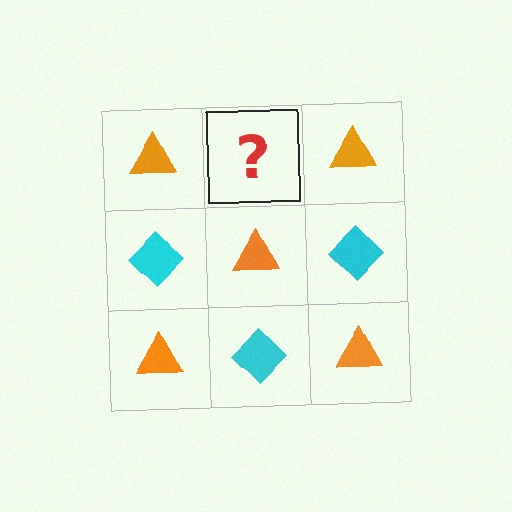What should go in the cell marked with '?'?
The missing cell should contain a cyan diamond.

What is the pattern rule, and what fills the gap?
The rule is that it alternates orange triangle and cyan diamond in a checkerboard pattern. The gap should be filled with a cyan diamond.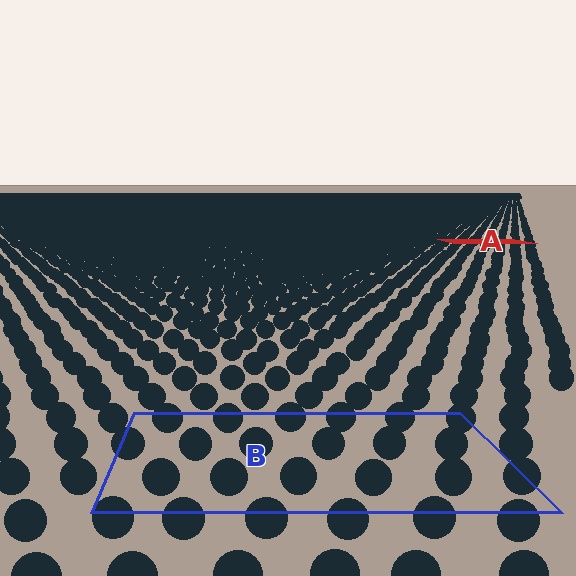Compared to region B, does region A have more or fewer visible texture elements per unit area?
Region A has more texture elements per unit area — they are packed more densely because it is farther away.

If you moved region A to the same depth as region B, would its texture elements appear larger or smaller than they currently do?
They would appear larger. At a closer depth, the same texture elements are projected at a bigger on-screen size.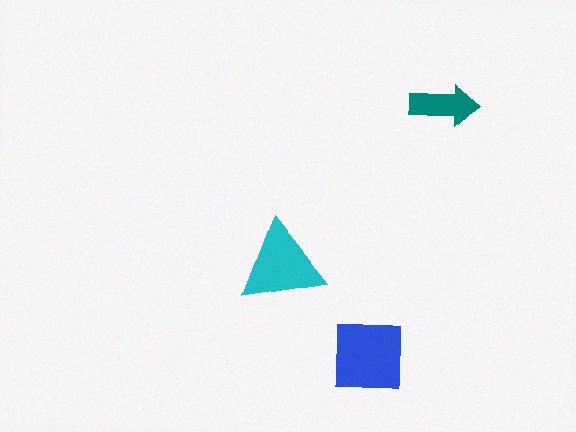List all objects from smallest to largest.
The teal arrow, the cyan triangle, the blue square.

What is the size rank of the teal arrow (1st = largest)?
3rd.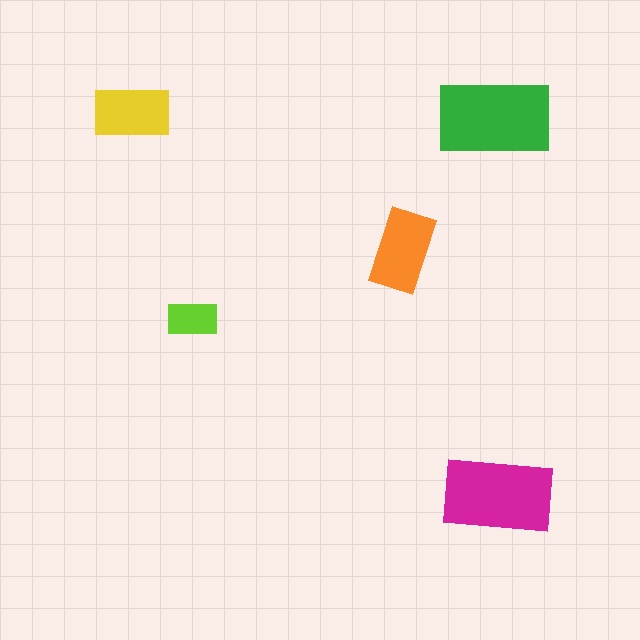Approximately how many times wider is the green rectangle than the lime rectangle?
About 2.5 times wider.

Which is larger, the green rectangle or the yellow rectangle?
The green one.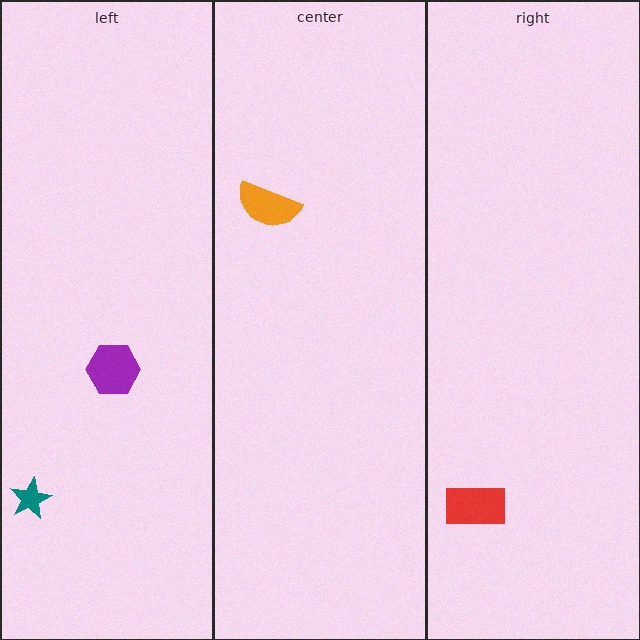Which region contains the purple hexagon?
The left region.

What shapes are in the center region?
The orange semicircle.